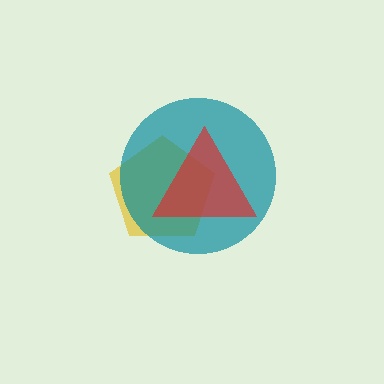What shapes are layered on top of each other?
The layered shapes are: a yellow pentagon, a teal circle, a red triangle.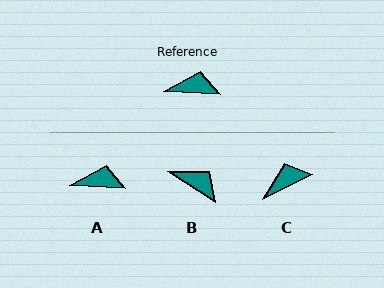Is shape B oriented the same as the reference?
No, it is off by about 29 degrees.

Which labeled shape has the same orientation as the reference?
A.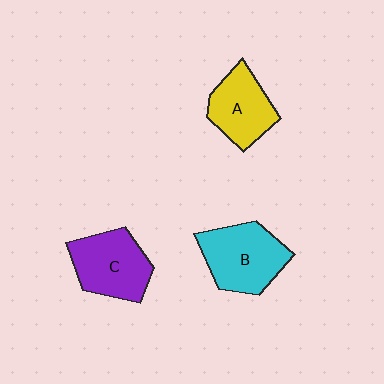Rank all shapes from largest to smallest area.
From largest to smallest: B (cyan), C (purple), A (yellow).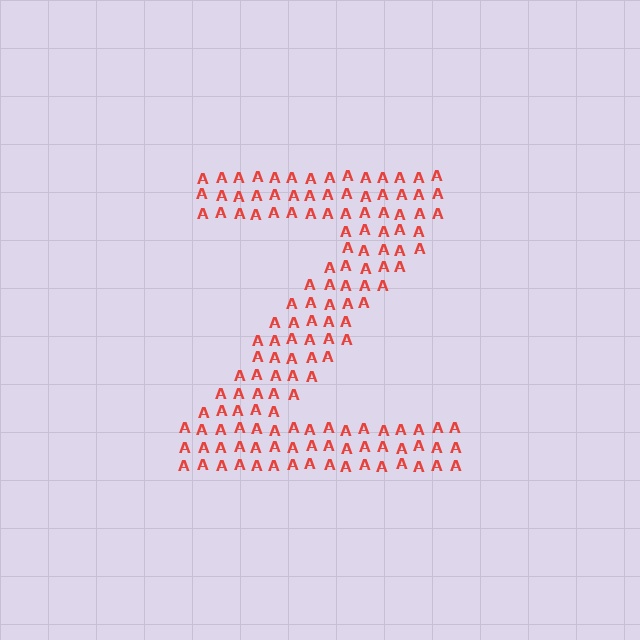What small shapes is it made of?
It is made of small letter A's.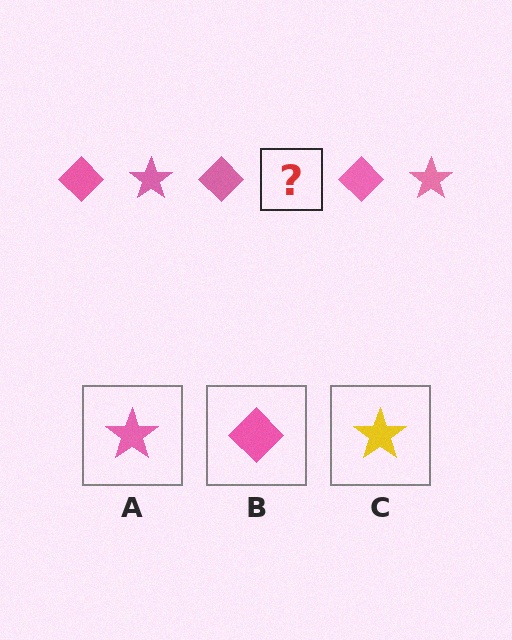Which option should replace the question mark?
Option A.